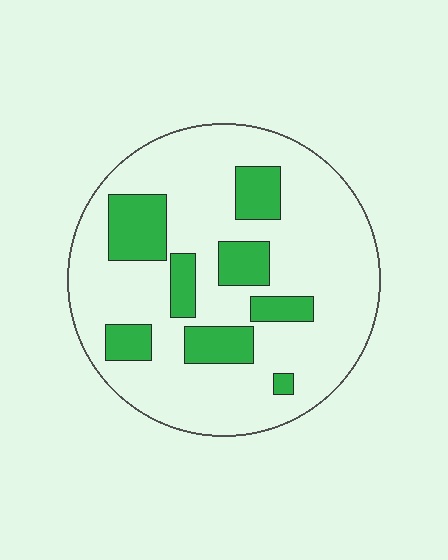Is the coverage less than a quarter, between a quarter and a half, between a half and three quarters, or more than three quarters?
Less than a quarter.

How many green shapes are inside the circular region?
8.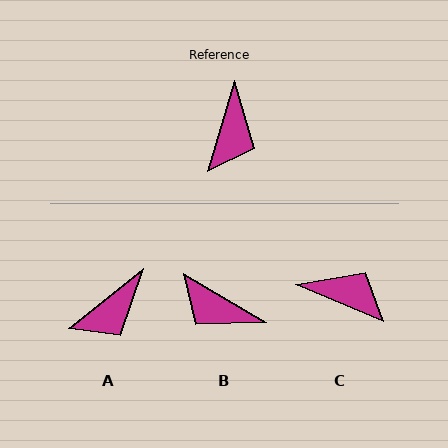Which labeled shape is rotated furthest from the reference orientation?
B, about 104 degrees away.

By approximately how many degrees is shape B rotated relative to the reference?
Approximately 104 degrees clockwise.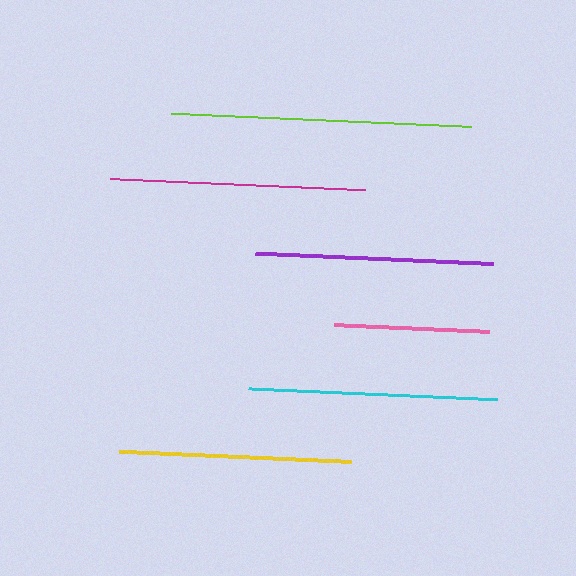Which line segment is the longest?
The lime line is the longest at approximately 301 pixels.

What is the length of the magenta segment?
The magenta segment is approximately 256 pixels long.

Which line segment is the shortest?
The pink line is the shortest at approximately 155 pixels.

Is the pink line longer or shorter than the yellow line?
The yellow line is longer than the pink line.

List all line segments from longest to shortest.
From longest to shortest: lime, magenta, cyan, purple, yellow, pink.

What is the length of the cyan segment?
The cyan segment is approximately 249 pixels long.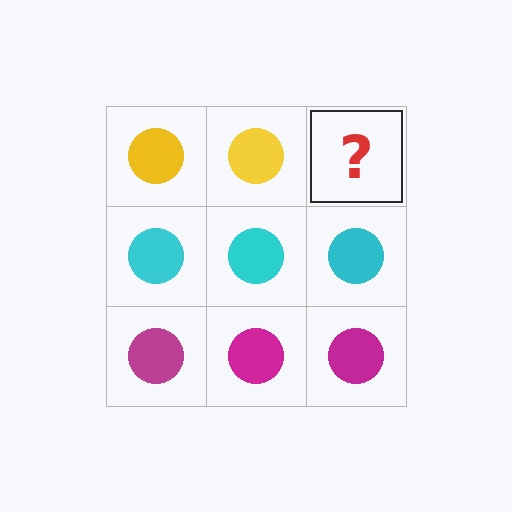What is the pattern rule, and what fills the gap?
The rule is that each row has a consistent color. The gap should be filled with a yellow circle.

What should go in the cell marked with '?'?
The missing cell should contain a yellow circle.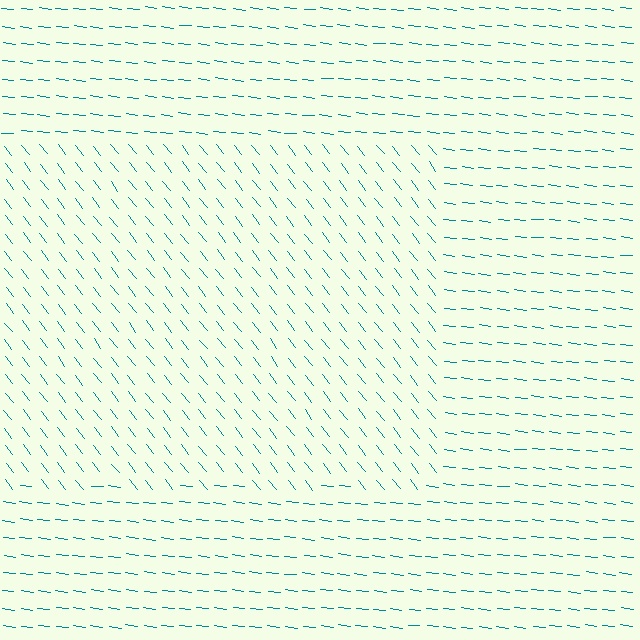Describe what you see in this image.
The image is filled with small teal line segments. A rectangle region in the image has lines oriented differently from the surrounding lines, creating a visible texture boundary.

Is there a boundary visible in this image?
Yes, there is a texture boundary formed by a change in line orientation.